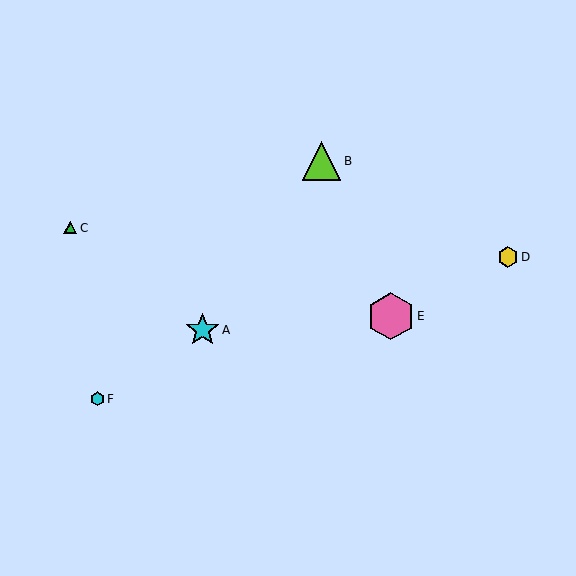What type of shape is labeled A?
Shape A is a cyan star.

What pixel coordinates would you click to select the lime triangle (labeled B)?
Click at (322, 161) to select the lime triangle B.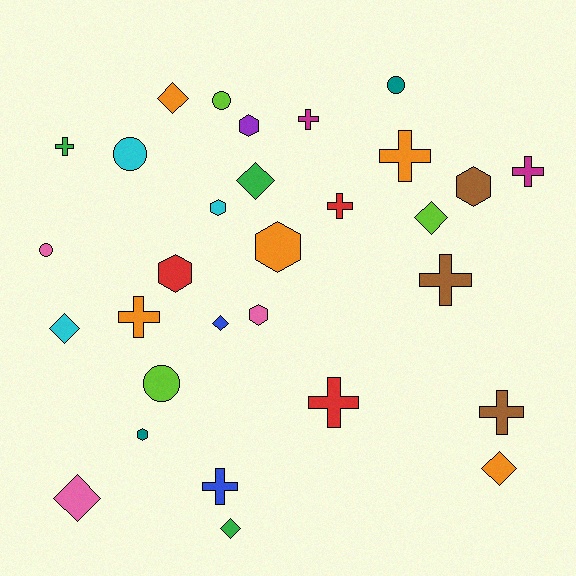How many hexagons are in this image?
There are 7 hexagons.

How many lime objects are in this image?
There are 3 lime objects.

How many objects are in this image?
There are 30 objects.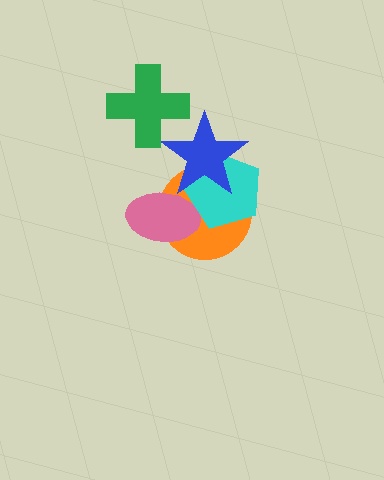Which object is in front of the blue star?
The green cross is in front of the blue star.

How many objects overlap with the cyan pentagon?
3 objects overlap with the cyan pentagon.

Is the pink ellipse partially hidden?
Yes, it is partially covered by another shape.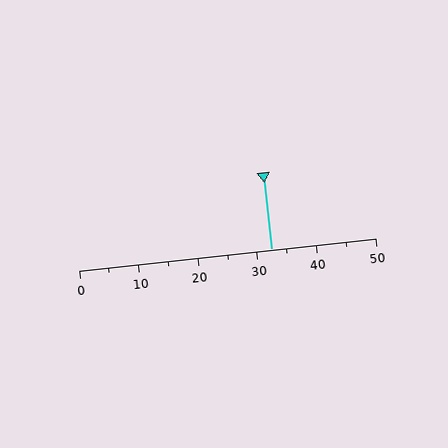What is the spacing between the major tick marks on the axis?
The major ticks are spaced 10 apart.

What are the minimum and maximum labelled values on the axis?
The axis runs from 0 to 50.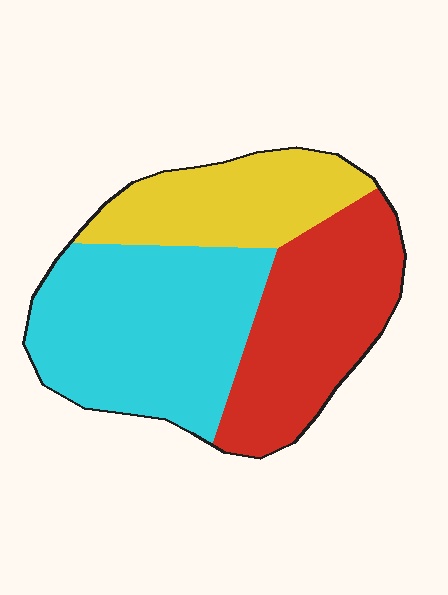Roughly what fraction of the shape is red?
Red takes up between a quarter and a half of the shape.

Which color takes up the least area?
Yellow, at roughly 25%.